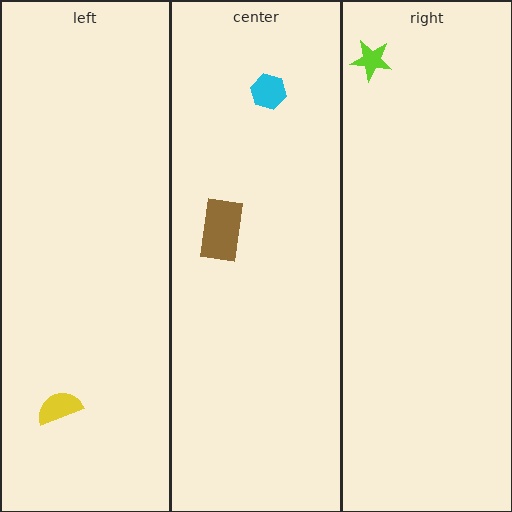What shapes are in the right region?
The lime star.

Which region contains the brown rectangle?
The center region.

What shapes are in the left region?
The yellow semicircle.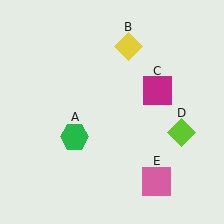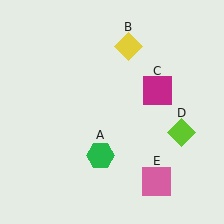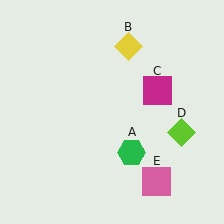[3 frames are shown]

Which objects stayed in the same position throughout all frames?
Yellow diamond (object B) and magenta square (object C) and lime diamond (object D) and pink square (object E) remained stationary.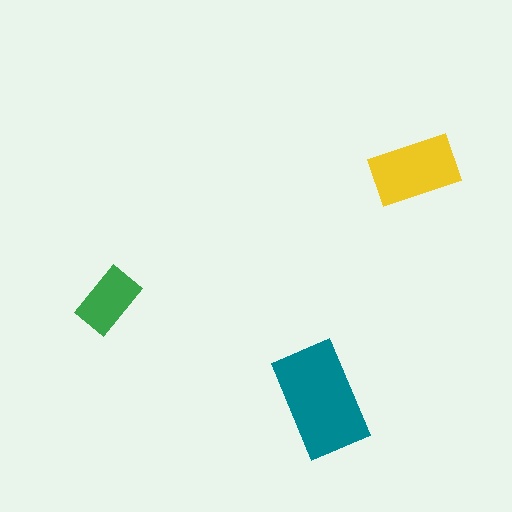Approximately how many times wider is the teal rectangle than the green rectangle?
About 1.5 times wider.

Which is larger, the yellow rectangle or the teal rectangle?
The teal one.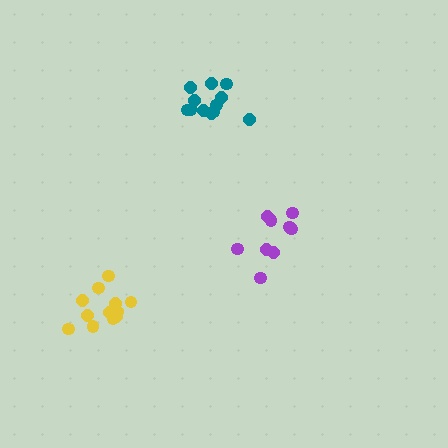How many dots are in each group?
Group 1: 12 dots, Group 2: 9 dots, Group 3: 12 dots (33 total).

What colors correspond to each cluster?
The clusters are colored: teal, purple, yellow.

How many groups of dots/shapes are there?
There are 3 groups.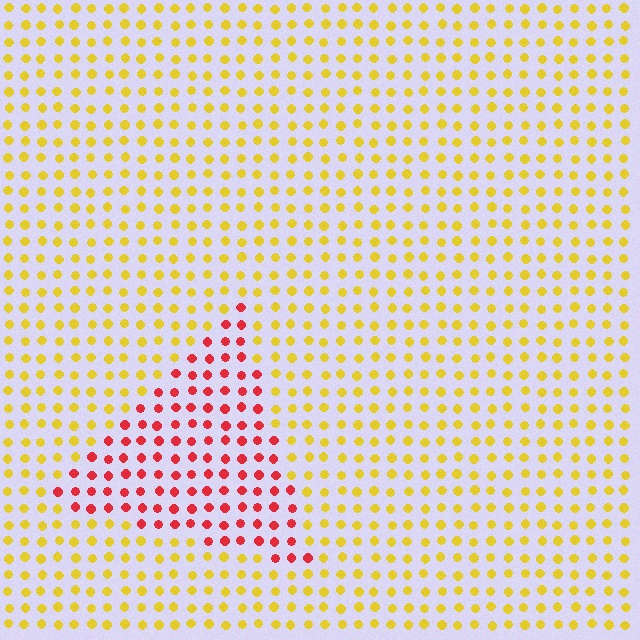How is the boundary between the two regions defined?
The boundary is defined purely by a slight shift in hue (about 58 degrees). Spacing, size, and orientation are identical on both sides.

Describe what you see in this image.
The image is filled with small yellow elements in a uniform arrangement. A triangle-shaped region is visible where the elements are tinted to a slightly different hue, forming a subtle color boundary.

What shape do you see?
I see a triangle.